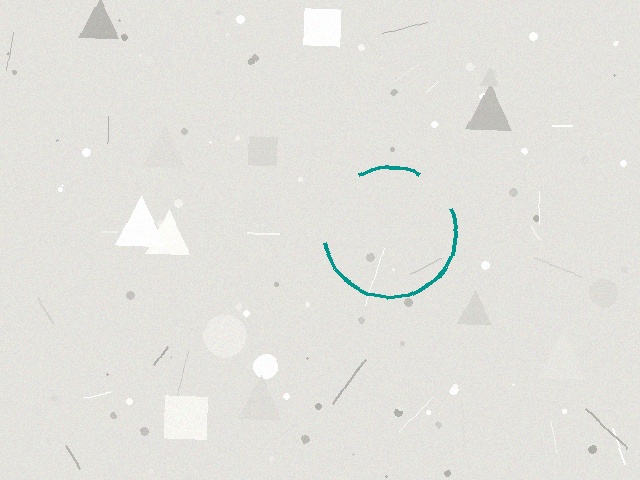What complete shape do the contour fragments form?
The contour fragments form a circle.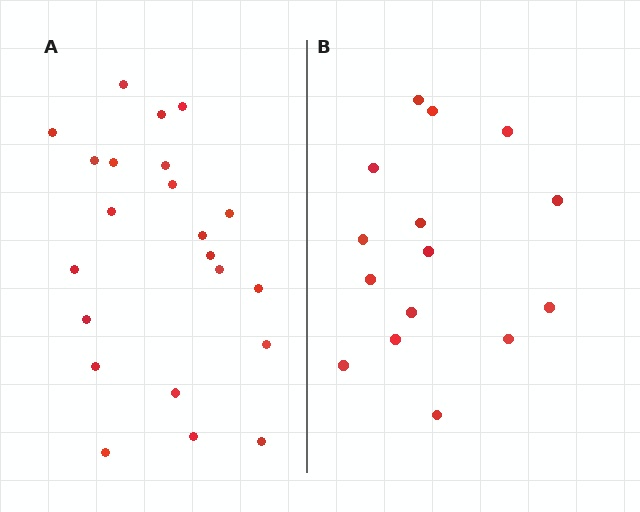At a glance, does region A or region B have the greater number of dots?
Region A (the left region) has more dots.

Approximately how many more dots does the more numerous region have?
Region A has roughly 8 or so more dots than region B.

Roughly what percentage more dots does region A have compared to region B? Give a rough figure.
About 45% more.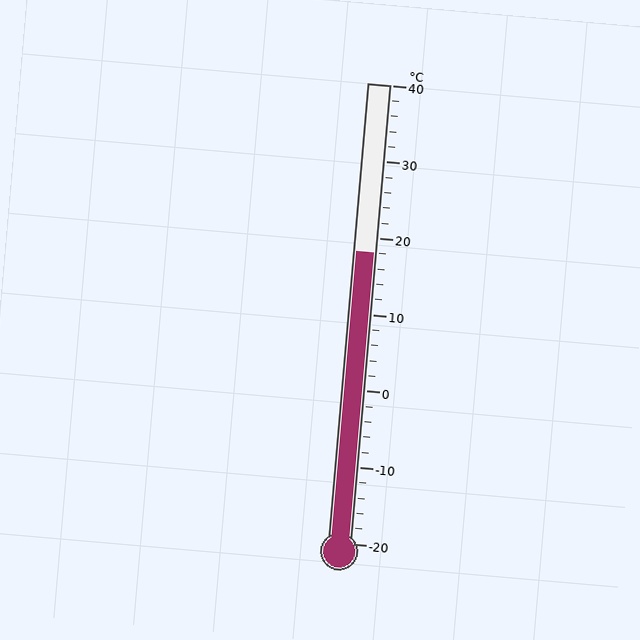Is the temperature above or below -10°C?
The temperature is above -10°C.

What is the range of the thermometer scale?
The thermometer scale ranges from -20°C to 40°C.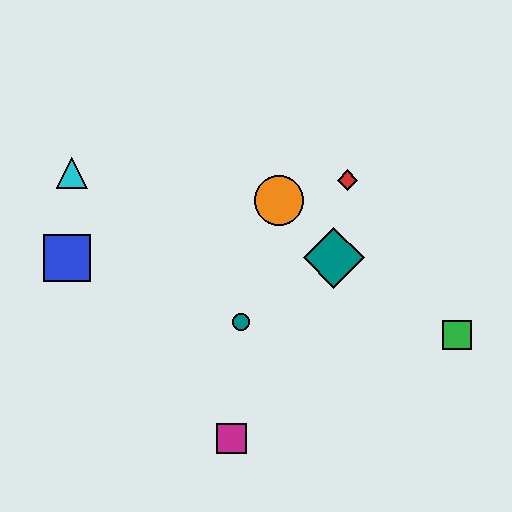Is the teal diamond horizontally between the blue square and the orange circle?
No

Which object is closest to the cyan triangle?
The blue square is closest to the cyan triangle.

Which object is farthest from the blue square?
The green square is farthest from the blue square.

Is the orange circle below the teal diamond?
No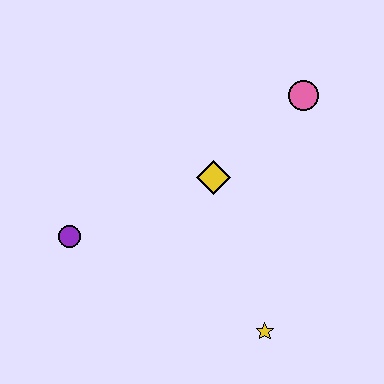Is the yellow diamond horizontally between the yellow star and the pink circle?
No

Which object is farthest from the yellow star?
The pink circle is farthest from the yellow star.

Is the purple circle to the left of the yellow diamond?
Yes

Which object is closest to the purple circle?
The yellow diamond is closest to the purple circle.